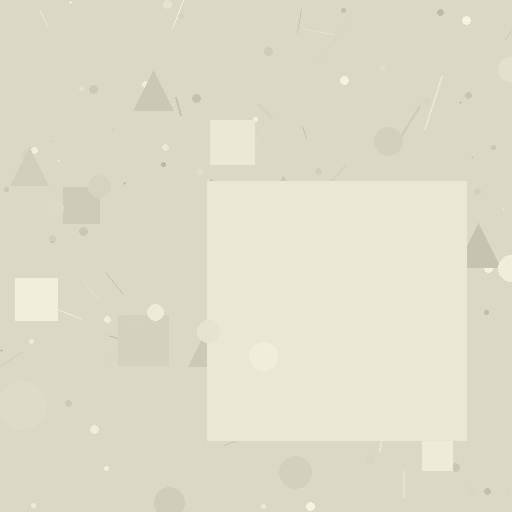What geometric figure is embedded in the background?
A square is embedded in the background.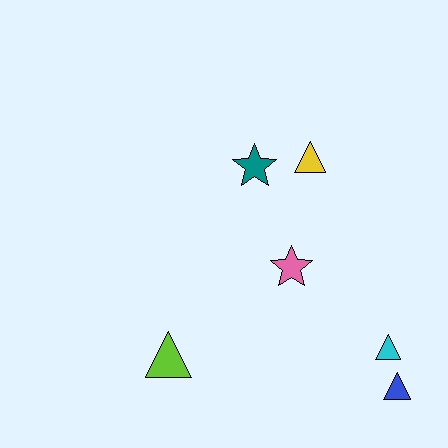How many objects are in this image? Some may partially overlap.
There are 6 objects.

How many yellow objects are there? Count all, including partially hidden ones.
There is 1 yellow object.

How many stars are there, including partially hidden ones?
There are 2 stars.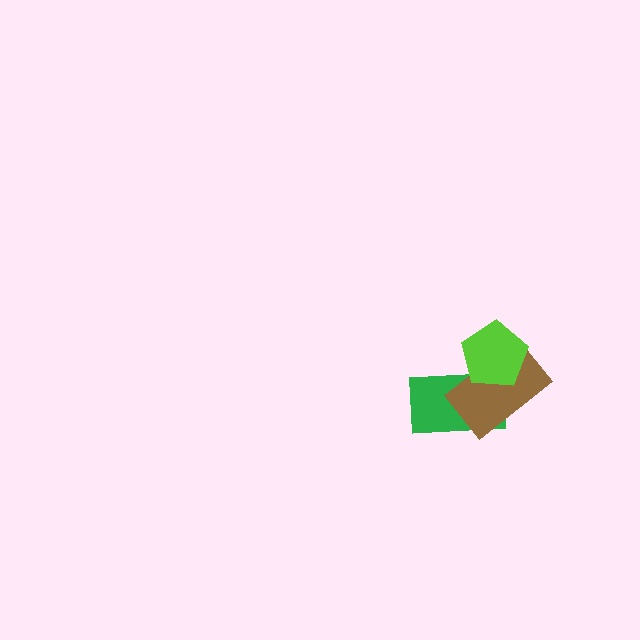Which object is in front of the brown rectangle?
The lime pentagon is in front of the brown rectangle.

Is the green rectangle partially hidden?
Yes, it is partially covered by another shape.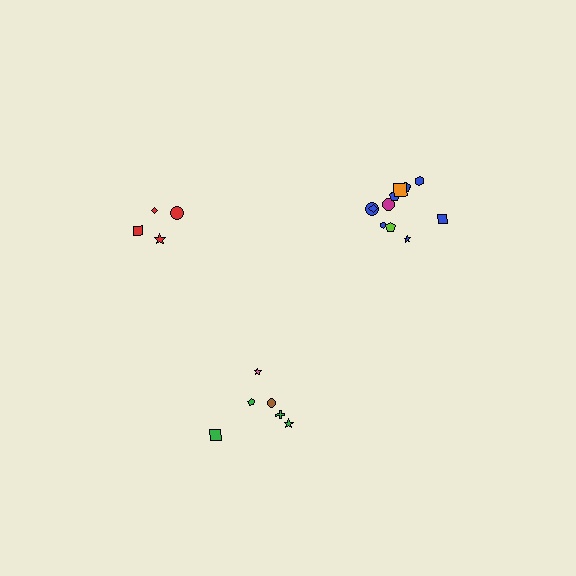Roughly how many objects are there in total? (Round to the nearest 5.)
Roughly 20 objects in total.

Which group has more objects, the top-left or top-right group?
The top-right group.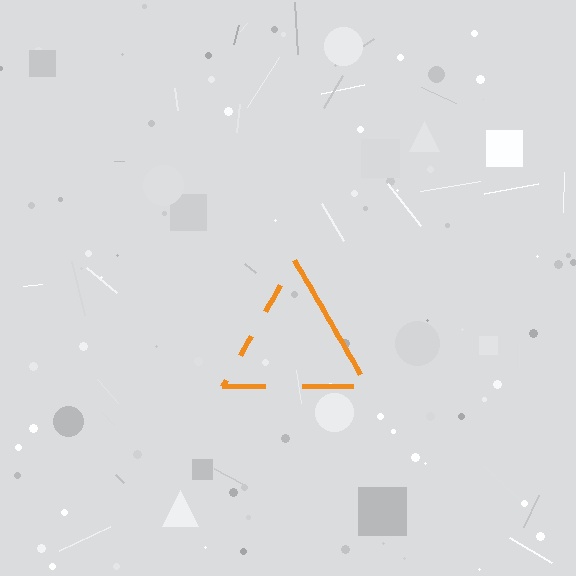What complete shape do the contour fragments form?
The contour fragments form a triangle.